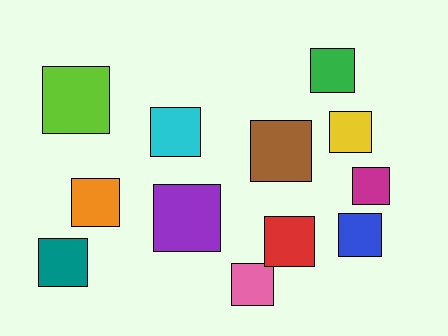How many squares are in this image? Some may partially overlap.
There are 12 squares.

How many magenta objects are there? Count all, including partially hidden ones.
There is 1 magenta object.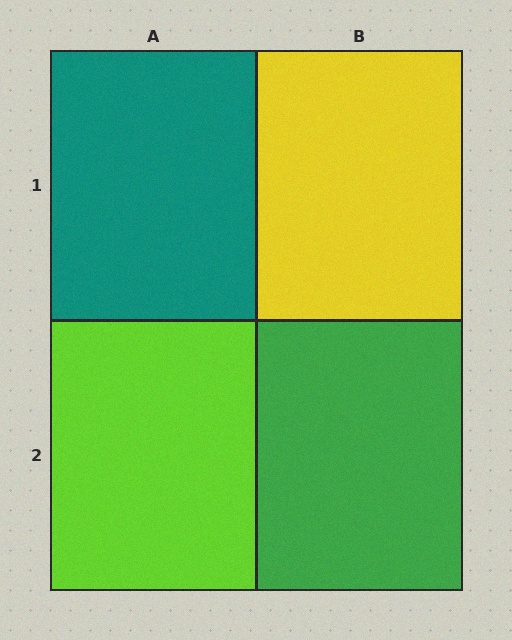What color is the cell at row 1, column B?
Yellow.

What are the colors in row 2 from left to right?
Lime, green.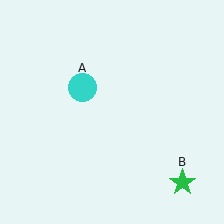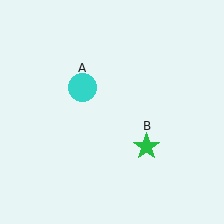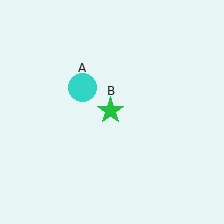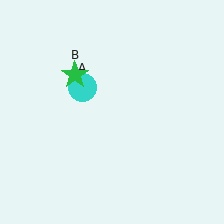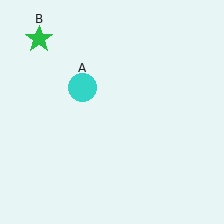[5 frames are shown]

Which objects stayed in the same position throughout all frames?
Cyan circle (object A) remained stationary.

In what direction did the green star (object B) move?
The green star (object B) moved up and to the left.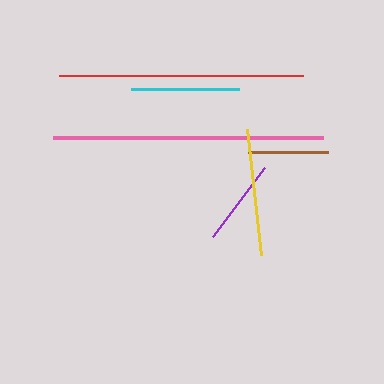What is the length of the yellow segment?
The yellow segment is approximately 127 pixels long.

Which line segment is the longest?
The pink line is the longest at approximately 270 pixels.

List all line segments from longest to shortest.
From longest to shortest: pink, red, yellow, cyan, purple, brown.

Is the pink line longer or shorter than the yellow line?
The pink line is longer than the yellow line.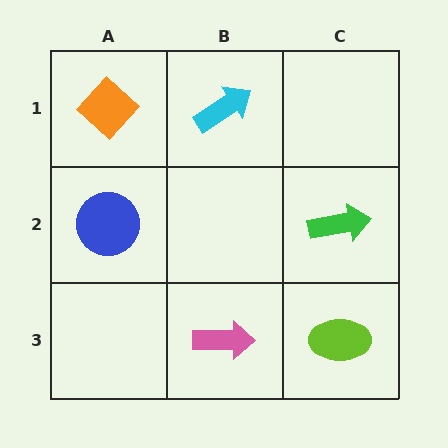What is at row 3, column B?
A pink arrow.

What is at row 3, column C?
A lime ellipse.